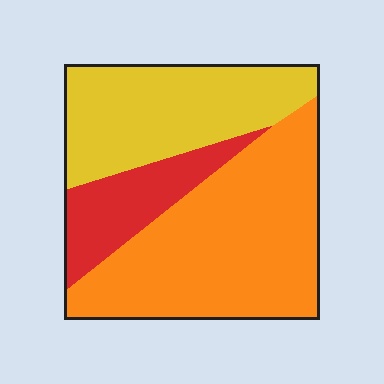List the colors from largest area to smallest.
From largest to smallest: orange, yellow, red.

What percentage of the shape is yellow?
Yellow takes up between a quarter and a half of the shape.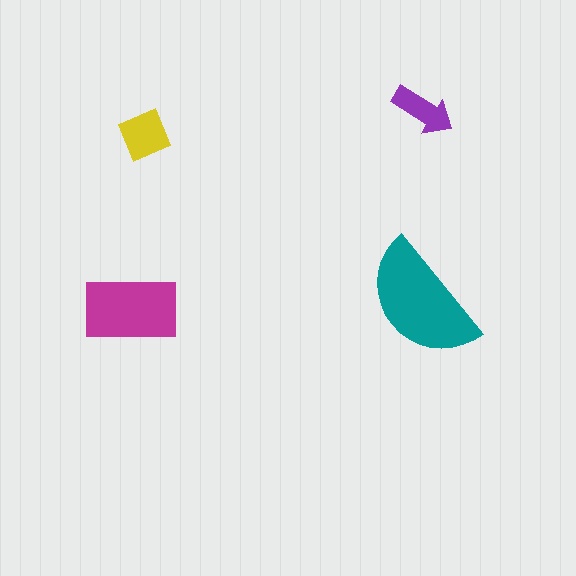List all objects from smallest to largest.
The purple arrow, the yellow diamond, the magenta rectangle, the teal semicircle.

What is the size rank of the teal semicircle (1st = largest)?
1st.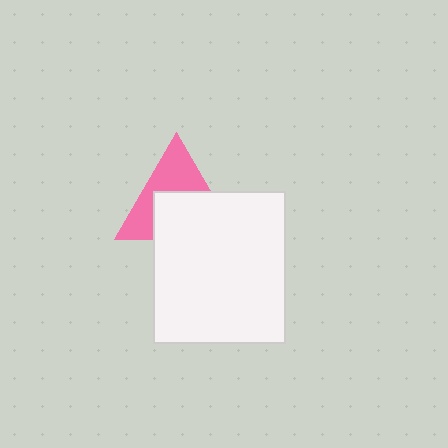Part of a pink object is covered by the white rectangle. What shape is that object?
It is a triangle.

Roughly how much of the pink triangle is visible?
About half of it is visible (roughly 49%).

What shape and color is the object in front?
The object in front is a white rectangle.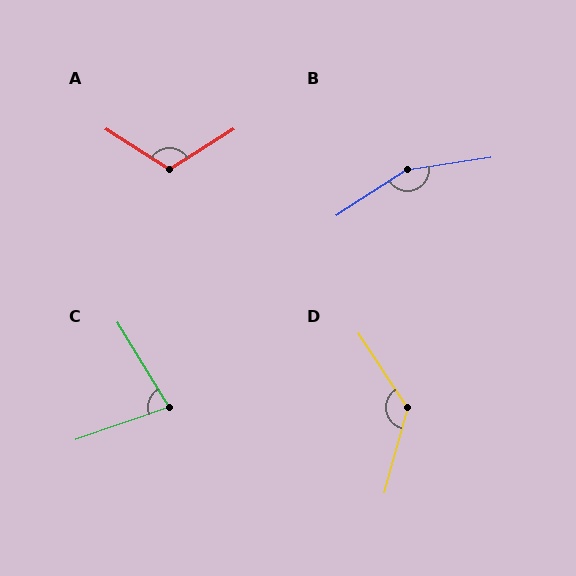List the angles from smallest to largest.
C (78°), A (115°), D (131°), B (156°).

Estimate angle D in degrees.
Approximately 131 degrees.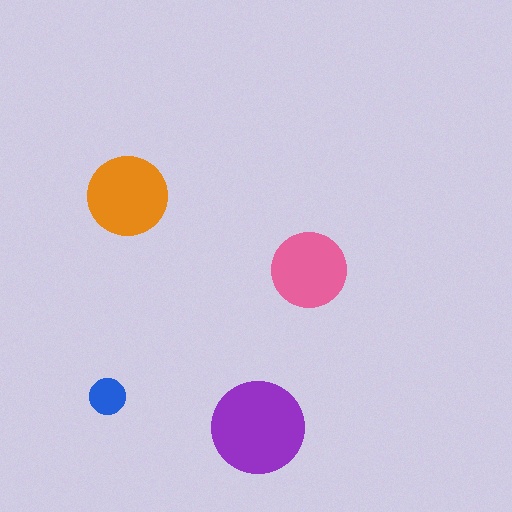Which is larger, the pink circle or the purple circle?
The purple one.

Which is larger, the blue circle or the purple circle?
The purple one.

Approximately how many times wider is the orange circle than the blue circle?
About 2 times wider.